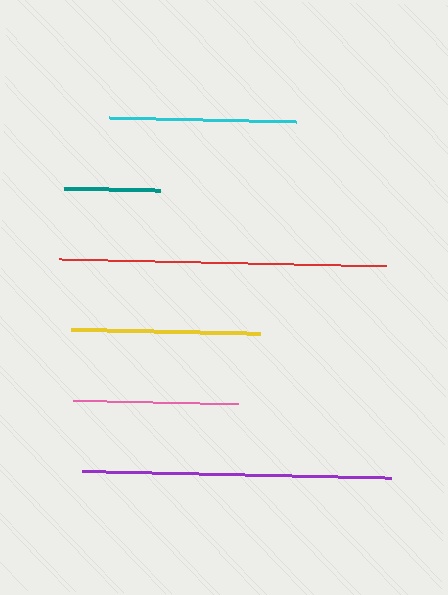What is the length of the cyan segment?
The cyan segment is approximately 187 pixels long.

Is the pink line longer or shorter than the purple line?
The purple line is longer than the pink line.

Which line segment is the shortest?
The teal line is the shortest at approximately 96 pixels.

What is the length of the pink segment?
The pink segment is approximately 166 pixels long.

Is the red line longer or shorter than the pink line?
The red line is longer than the pink line.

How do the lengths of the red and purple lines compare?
The red and purple lines are approximately the same length.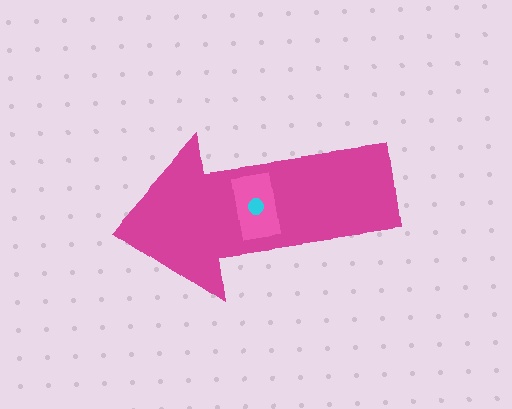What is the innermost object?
The cyan circle.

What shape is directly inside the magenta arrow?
The pink rectangle.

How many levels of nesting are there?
3.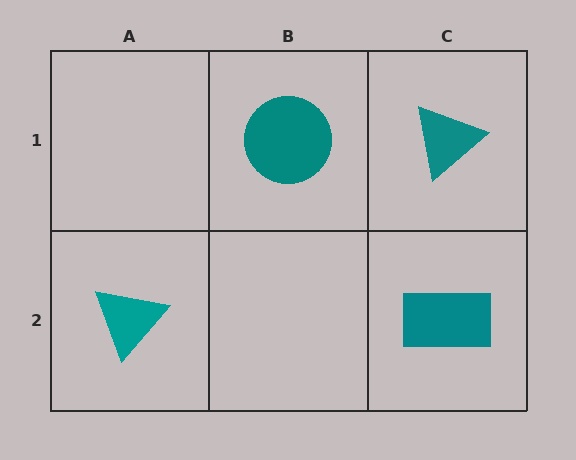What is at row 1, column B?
A teal circle.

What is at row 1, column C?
A teal triangle.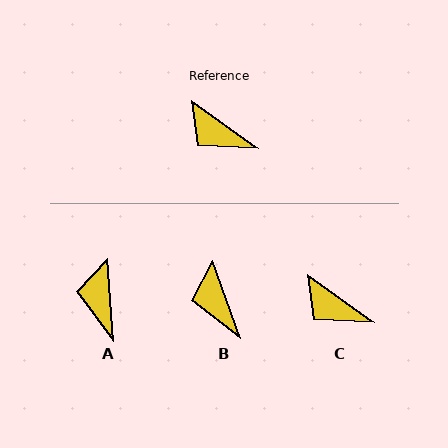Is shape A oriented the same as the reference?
No, it is off by about 50 degrees.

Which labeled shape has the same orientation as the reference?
C.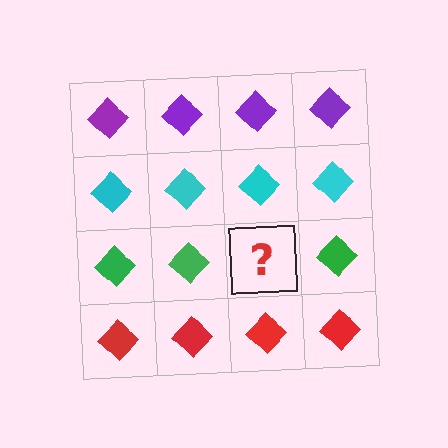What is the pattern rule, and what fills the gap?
The rule is that each row has a consistent color. The gap should be filled with a green diamond.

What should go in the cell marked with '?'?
The missing cell should contain a green diamond.